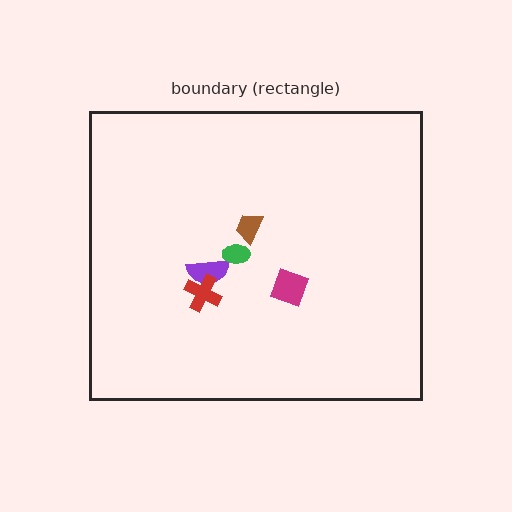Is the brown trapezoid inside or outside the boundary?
Inside.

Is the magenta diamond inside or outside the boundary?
Inside.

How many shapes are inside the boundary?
5 inside, 0 outside.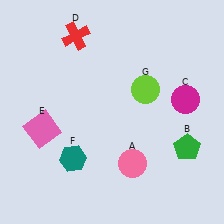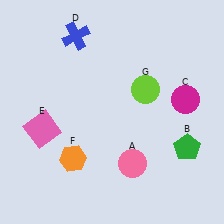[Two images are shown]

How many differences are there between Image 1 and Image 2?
There are 2 differences between the two images.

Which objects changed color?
D changed from red to blue. F changed from teal to orange.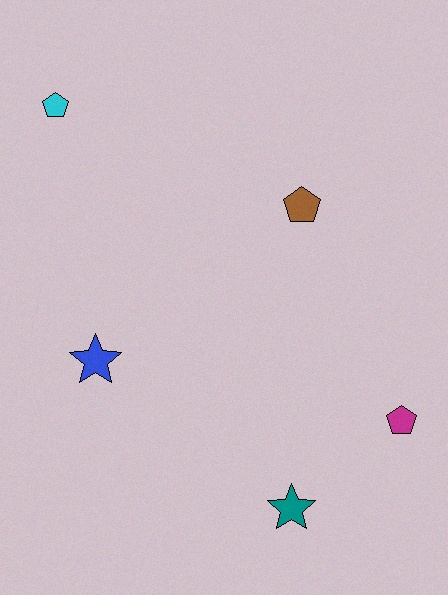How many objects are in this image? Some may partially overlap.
There are 5 objects.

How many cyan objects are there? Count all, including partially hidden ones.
There is 1 cyan object.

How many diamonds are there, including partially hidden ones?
There are no diamonds.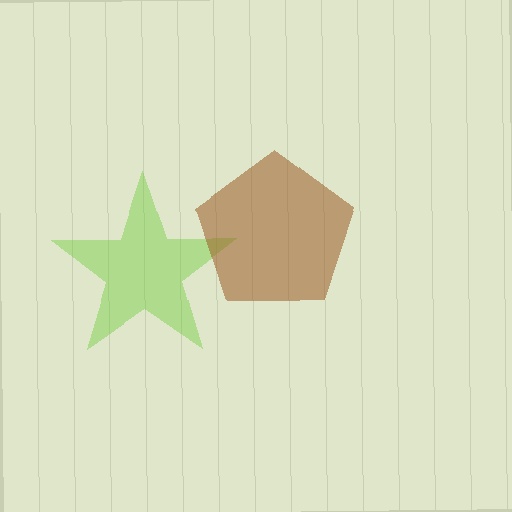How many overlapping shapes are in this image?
There are 2 overlapping shapes in the image.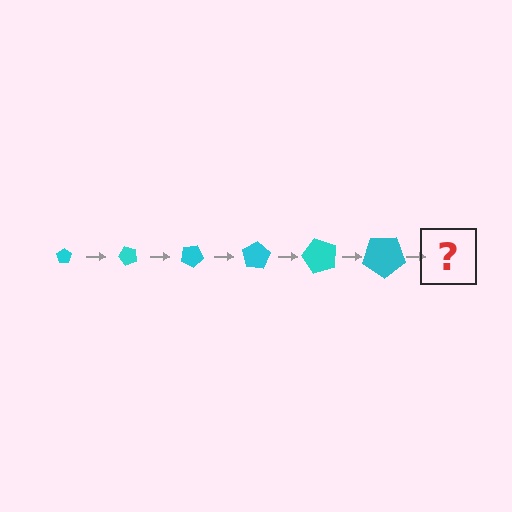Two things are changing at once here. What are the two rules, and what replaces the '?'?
The two rules are that the pentagon grows larger each step and it rotates 50 degrees each step. The '?' should be a pentagon, larger than the previous one and rotated 300 degrees from the start.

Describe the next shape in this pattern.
It should be a pentagon, larger than the previous one and rotated 300 degrees from the start.